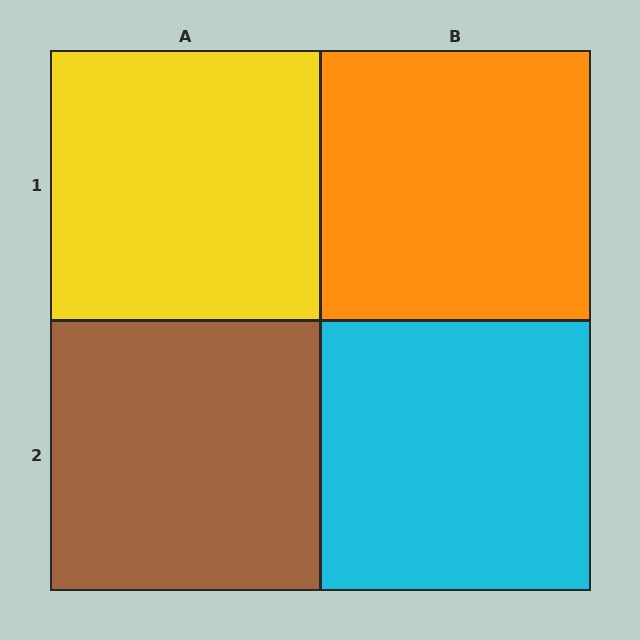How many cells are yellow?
1 cell is yellow.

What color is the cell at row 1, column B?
Orange.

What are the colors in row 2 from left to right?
Brown, cyan.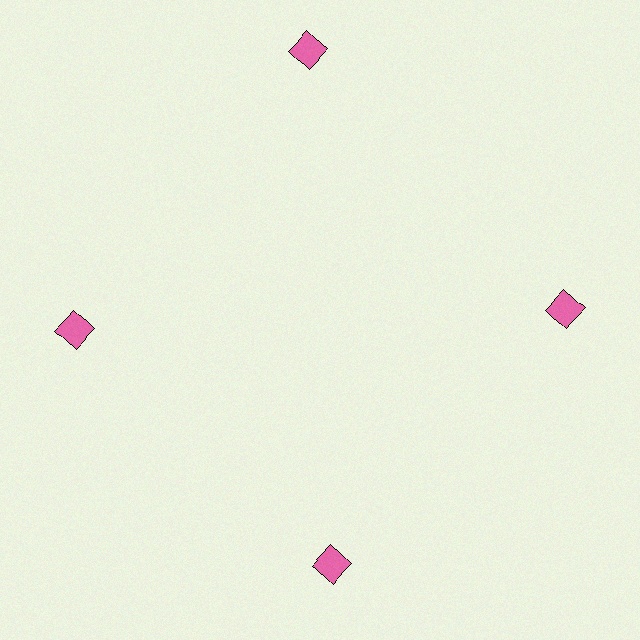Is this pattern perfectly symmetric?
No. The 4 pink diamonds are arranged in a ring, but one element near the 12 o'clock position is pushed outward from the center, breaking the 4-fold rotational symmetry.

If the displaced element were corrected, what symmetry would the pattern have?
It would have 4-fold rotational symmetry — the pattern would map onto itself every 90 degrees.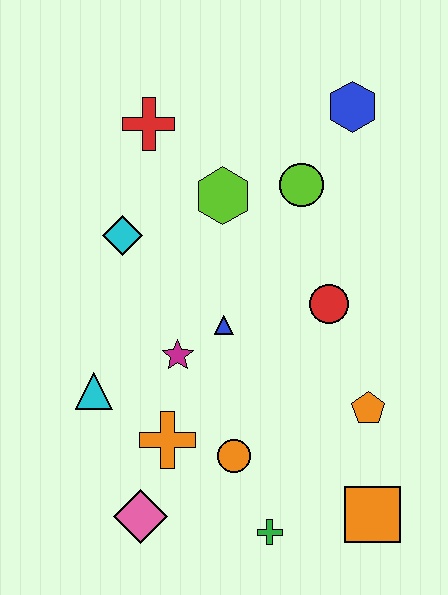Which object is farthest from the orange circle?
The blue hexagon is farthest from the orange circle.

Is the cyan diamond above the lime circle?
No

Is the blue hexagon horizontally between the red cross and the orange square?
Yes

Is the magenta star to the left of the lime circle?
Yes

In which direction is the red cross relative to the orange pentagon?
The red cross is above the orange pentagon.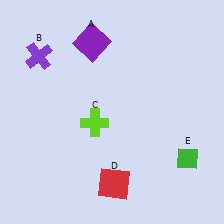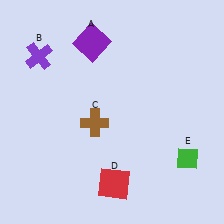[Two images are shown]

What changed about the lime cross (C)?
In Image 1, C is lime. In Image 2, it changed to brown.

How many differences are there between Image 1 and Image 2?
There is 1 difference between the two images.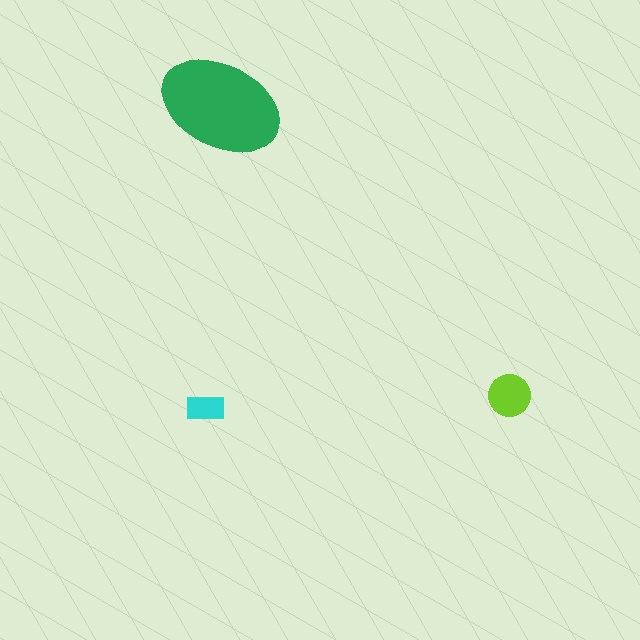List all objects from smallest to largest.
The cyan rectangle, the lime circle, the green ellipse.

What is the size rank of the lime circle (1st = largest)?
2nd.